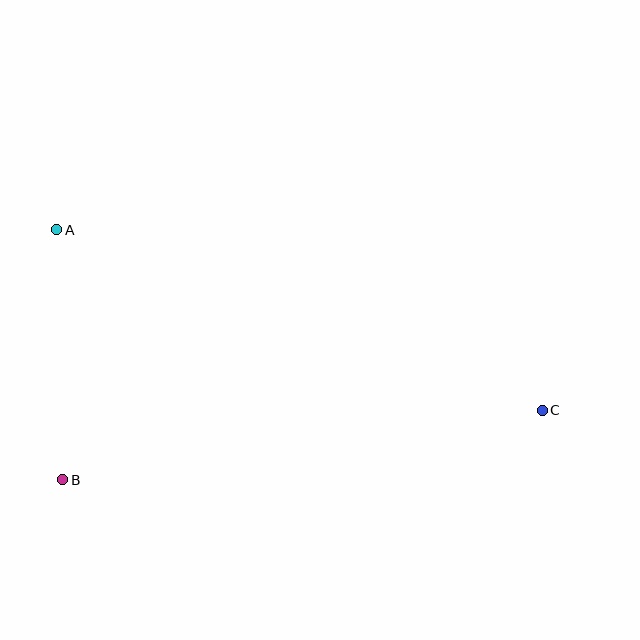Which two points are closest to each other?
Points A and B are closest to each other.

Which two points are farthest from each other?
Points A and C are farthest from each other.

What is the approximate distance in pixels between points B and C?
The distance between B and C is approximately 484 pixels.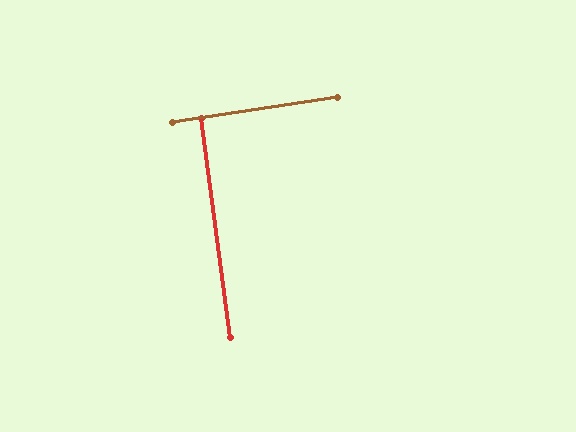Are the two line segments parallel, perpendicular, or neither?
Perpendicular — they meet at approximately 89°.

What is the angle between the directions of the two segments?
Approximately 89 degrees.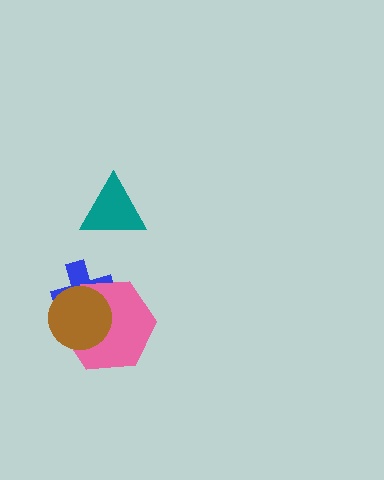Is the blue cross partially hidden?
Yes, it is partially covered by another shape.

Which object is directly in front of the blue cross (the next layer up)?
The pink hexagon is directly in front of the blue cross.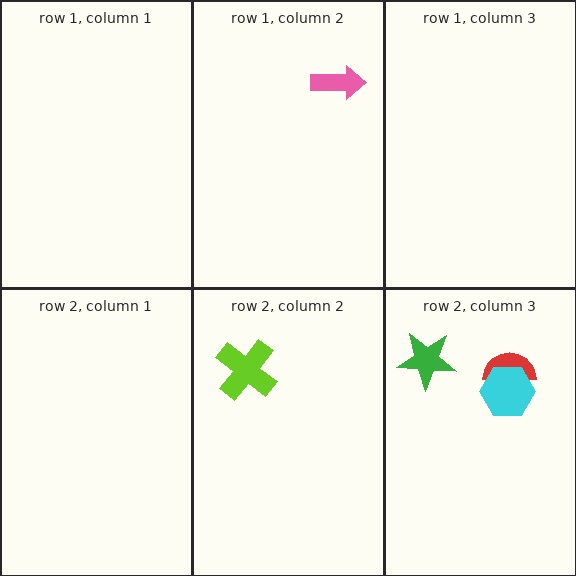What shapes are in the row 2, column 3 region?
The red semicircle, the green star, the cyan hexagon.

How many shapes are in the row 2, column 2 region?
1.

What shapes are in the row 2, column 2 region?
The lime cross.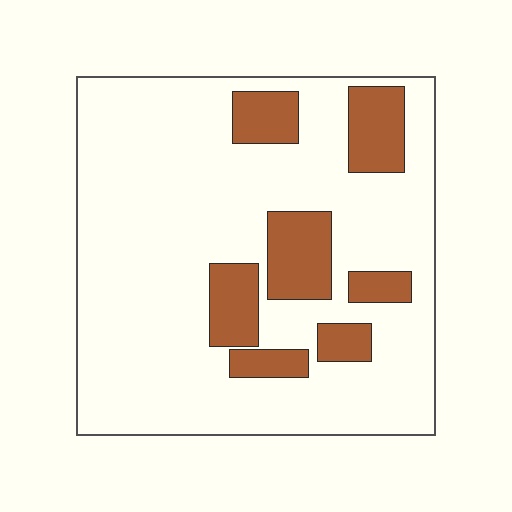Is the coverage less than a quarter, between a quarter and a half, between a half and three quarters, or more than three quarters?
Less than a quarter.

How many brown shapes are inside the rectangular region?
7.